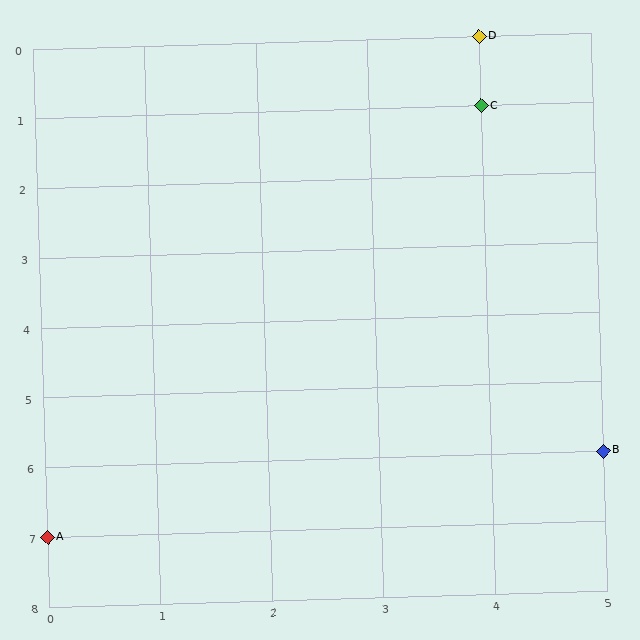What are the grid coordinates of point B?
Point B is at grid coordinates (5, 6).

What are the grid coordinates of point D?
Point D is at grid coordinates (4, 0).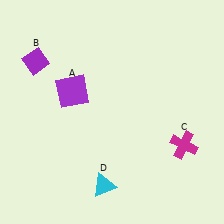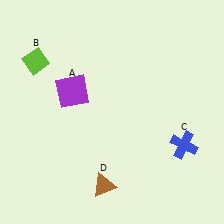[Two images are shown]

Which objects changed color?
B changed from purple to lime. C changed from magenta to blue. D changed from cyan to brown.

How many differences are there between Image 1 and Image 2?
There are 3 differences between the two images.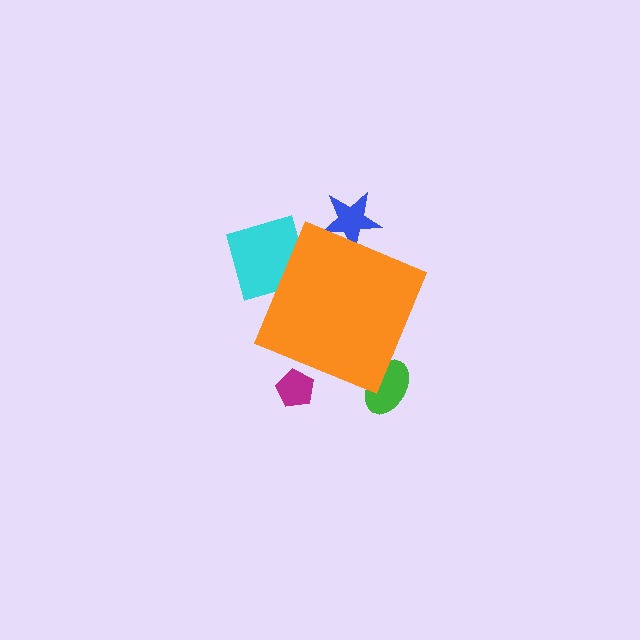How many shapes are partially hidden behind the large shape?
4 shapes are partially hidden.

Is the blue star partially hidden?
Yes, the blue star is partially hidden behind the orange diamond.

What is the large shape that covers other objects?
An orange diamond.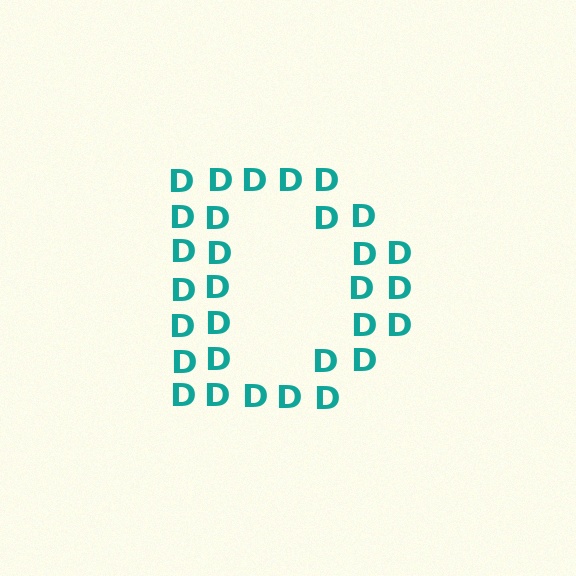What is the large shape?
The large shape is the letter D.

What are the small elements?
The small elements are letter D's.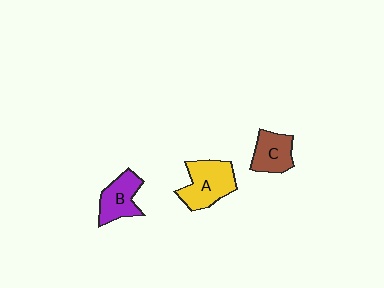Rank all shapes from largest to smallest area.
From largest to smallest: A (yellow), B (purple), C (brown).